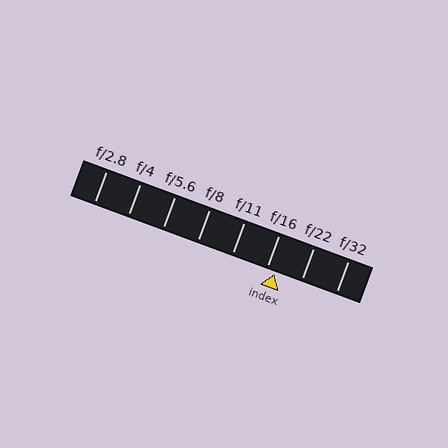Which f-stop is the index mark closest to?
The index mark is closest to f/16.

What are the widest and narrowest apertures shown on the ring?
The widest aperture shown is f/2.8 and the narrowest is f/32.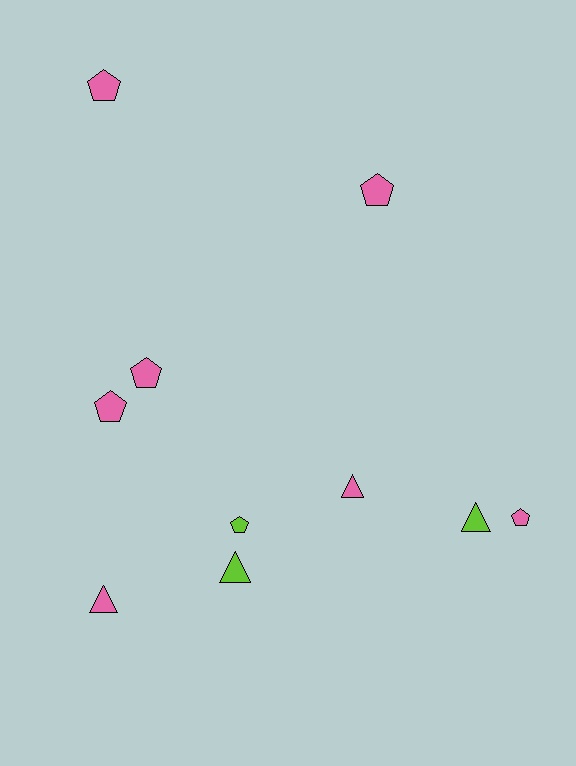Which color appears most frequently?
Pink, with 7 objects.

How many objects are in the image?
There are 10 objects.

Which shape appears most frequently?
Pentagon, with 6 objects.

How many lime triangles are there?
There are 2 lime triangles.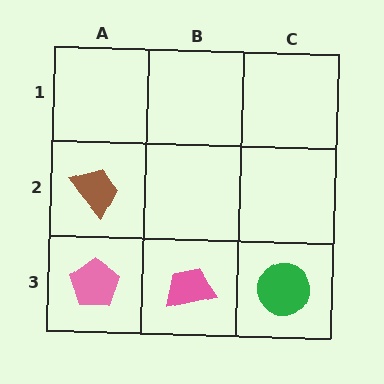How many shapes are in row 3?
3 shapes.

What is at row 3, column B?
A pink trapezoid.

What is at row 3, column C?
A green circle.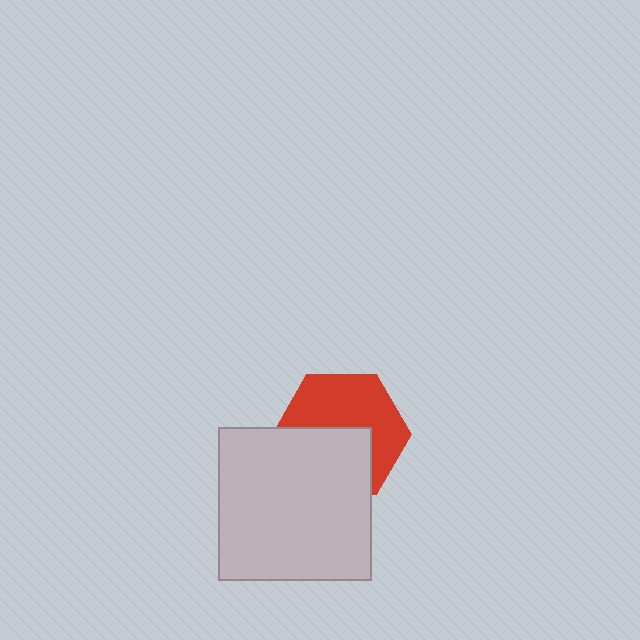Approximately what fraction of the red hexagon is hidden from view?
Roughly 45% of the red hexagon is hidden behind the light gray square.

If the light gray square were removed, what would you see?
You would see the complete red hexagon.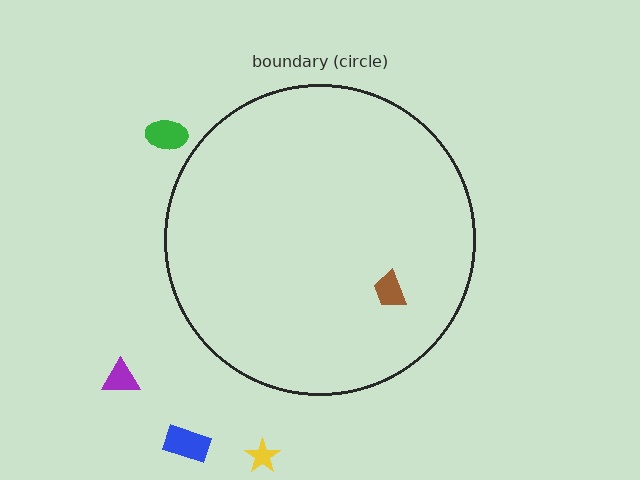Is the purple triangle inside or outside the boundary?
Outside.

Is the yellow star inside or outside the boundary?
Outside.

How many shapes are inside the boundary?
1 inside, 4 outside.